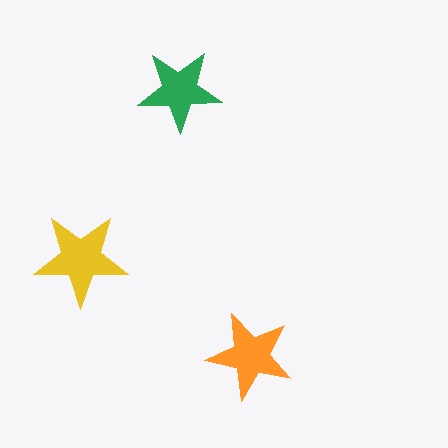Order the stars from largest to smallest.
the yellow one, the orange one, the green one.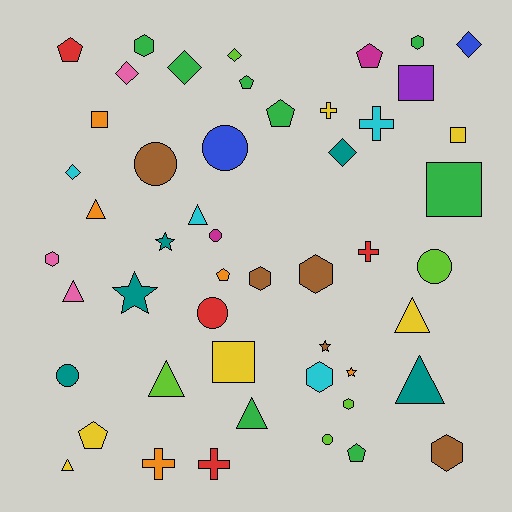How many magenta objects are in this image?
There are 2 magenta objects.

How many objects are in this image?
There are 50 objects.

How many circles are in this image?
There are 7 circles.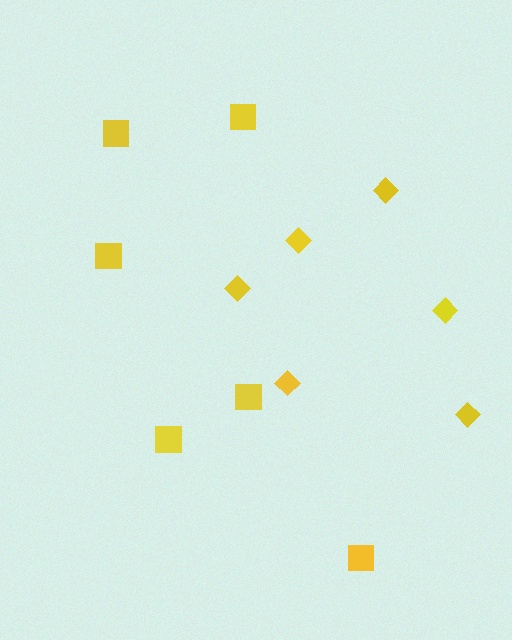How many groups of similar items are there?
There are 2 groups: one group of squares (6) and one group of diamonds (6).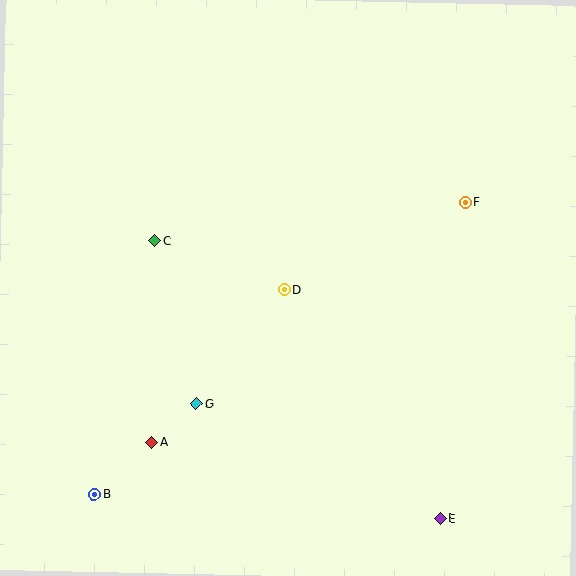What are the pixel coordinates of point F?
Point F is at (465, 202).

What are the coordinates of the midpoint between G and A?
The midpoint between G and A is at (174, 423).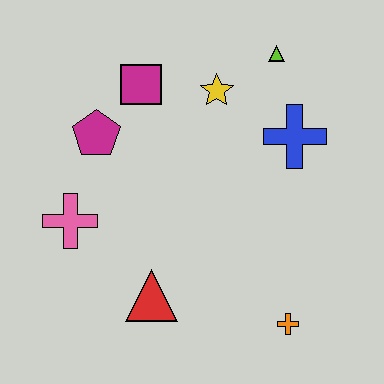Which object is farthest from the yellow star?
The orange cross is farthest from the yellow star.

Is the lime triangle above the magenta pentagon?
Yes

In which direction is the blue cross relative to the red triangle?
The blue cross is above the red triangle.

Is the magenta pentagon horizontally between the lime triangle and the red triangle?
No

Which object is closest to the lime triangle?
The yellow star is closest to the lime triangle.